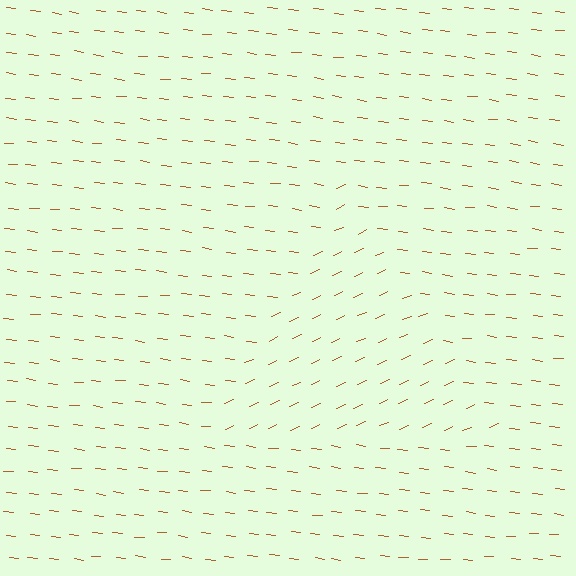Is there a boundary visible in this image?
Yes, there is a texture boundary formed by a change in line orientation.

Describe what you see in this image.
The image is filled with small brown line segments. A triangle region in the image has lines oriented differently from the surrounding lines, creating a visible texture boundary.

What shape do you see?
I see a triangle.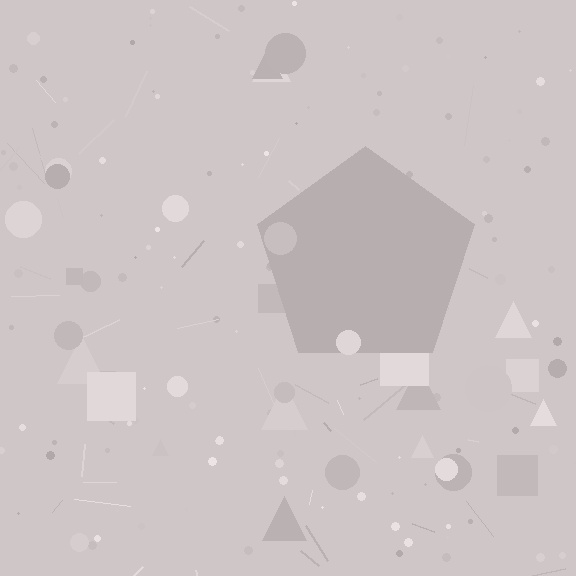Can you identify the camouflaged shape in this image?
The camouflaged shape is a pentagon.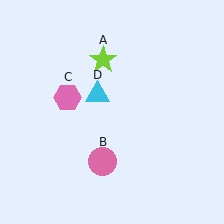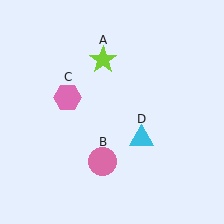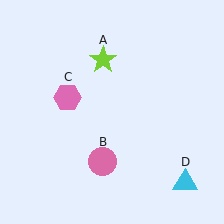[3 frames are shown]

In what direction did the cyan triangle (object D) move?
The cyan triangle (object D) moved down and to the right.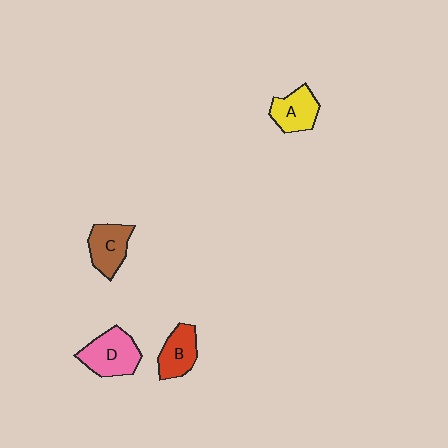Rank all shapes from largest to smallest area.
From largest to smallest: D (pink), C (brown), A (yellow), B (red).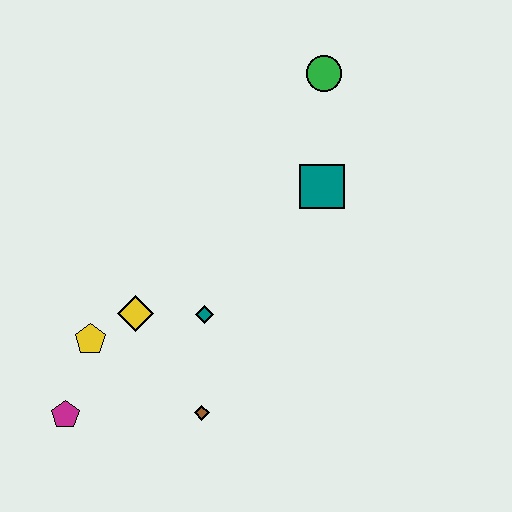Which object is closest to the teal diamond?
The yellow diamond is closest to the teal diamond.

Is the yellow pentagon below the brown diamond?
No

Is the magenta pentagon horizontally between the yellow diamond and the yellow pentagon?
No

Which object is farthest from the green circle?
The magenta pentagon is farthest from the green circle.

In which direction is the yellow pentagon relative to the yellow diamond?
The yellow pentagon is to the left of the yellow diamond.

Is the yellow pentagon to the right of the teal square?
No